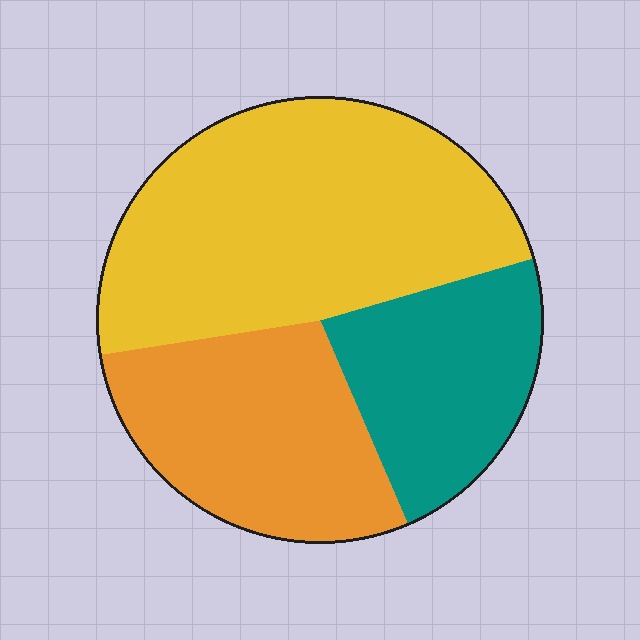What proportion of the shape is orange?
Orange takes up about one quarter (1/4) of the shape.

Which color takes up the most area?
Yellow, at roughly 50%.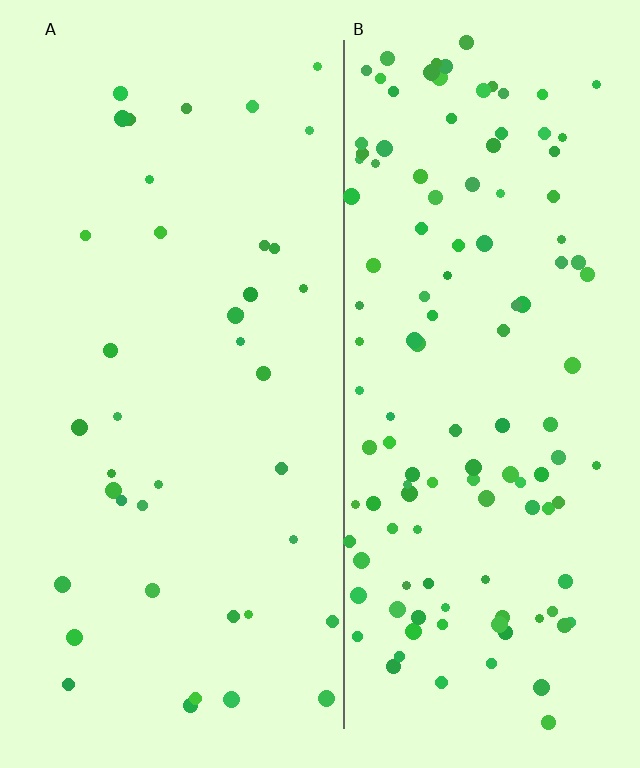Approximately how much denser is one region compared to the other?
Approximately 3.1× — region B over region A.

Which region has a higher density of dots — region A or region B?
B (the right).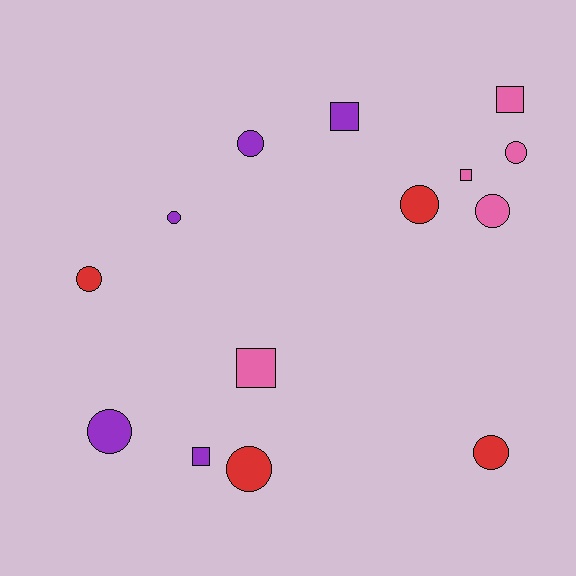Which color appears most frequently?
Purple, with 5 objects.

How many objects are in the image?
There are 14 objects.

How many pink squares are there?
There are 3 pink squares.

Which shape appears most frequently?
Circle, with 9 objects.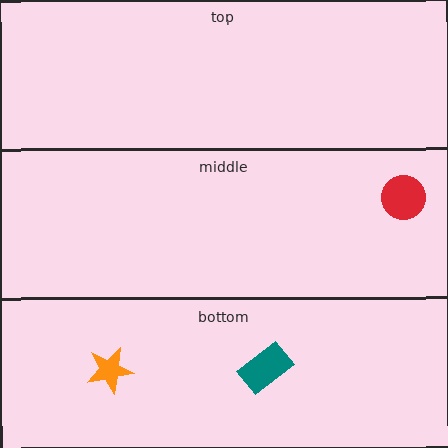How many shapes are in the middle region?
1.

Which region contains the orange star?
The bottom region.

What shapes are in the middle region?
The red circle.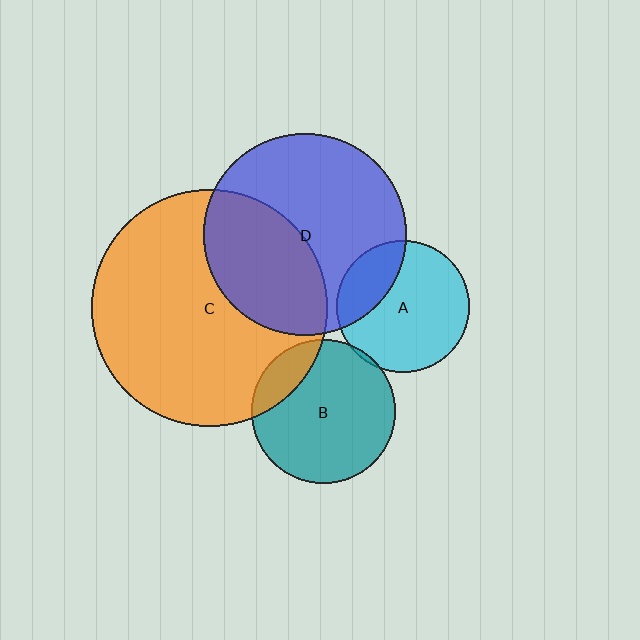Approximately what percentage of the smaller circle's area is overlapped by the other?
Approximately 25%.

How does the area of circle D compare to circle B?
Approximately 2.0 times.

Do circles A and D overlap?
Yes.